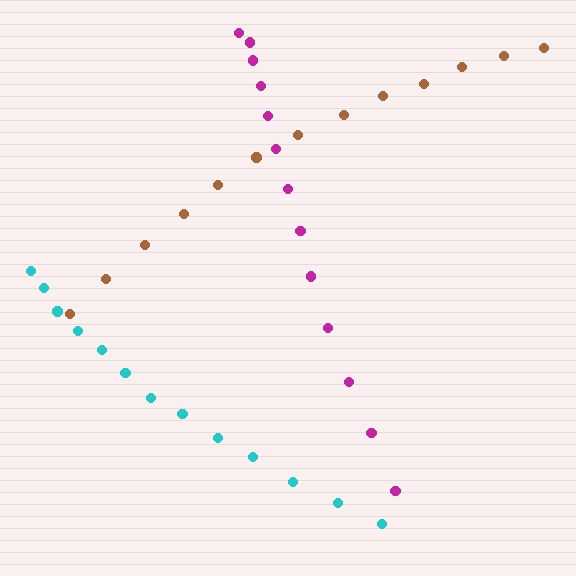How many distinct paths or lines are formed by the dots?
There are 3 distinct paths.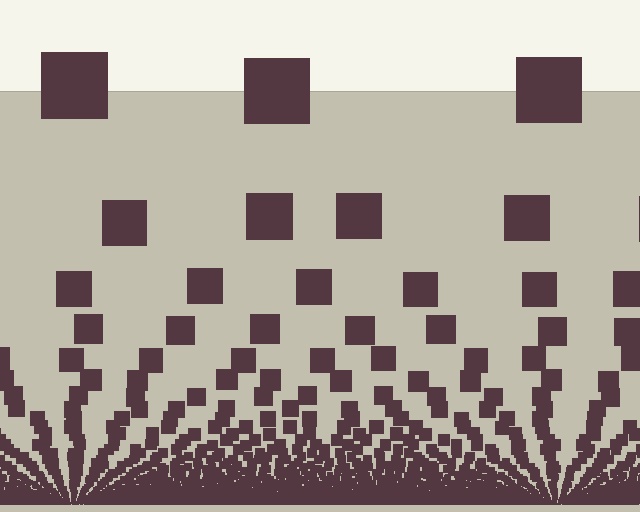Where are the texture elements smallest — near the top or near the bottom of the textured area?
Near the bottom.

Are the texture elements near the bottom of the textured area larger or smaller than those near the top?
Smaller. The gradient is inverted — elements near the bottom are smaller and denser.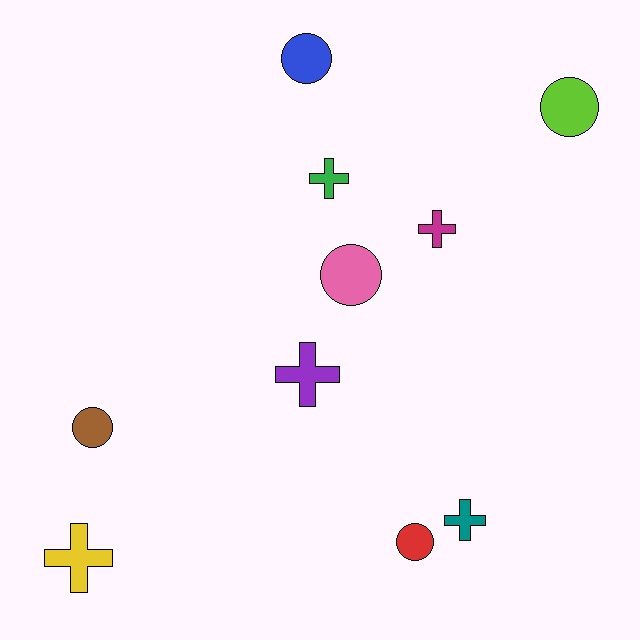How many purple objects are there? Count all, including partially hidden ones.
There is 1 purple object.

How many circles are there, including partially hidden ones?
There are 5 circles.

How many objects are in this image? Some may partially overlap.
There are 10 objects.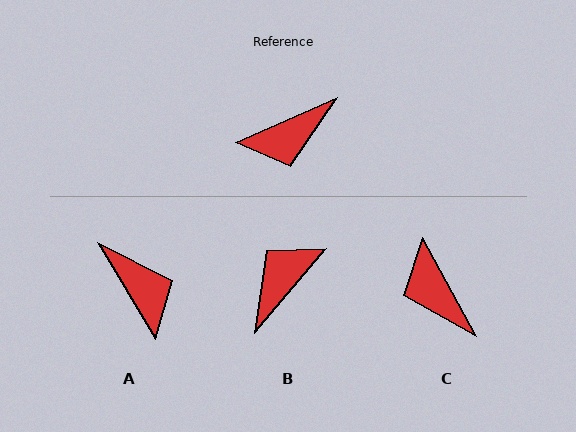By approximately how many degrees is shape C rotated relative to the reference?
Approximately 85 degrees clockwise.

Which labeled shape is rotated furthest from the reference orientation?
B, about 154 degrees away.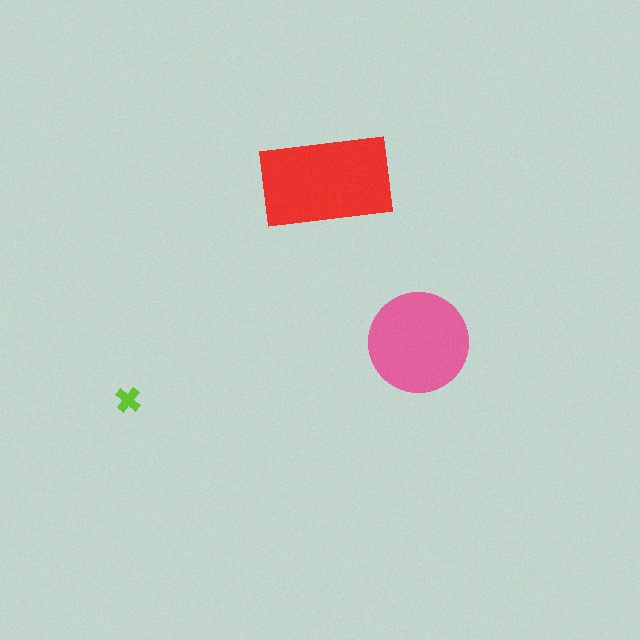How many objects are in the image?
There are 3 objects in the image.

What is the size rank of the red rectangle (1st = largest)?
1st.